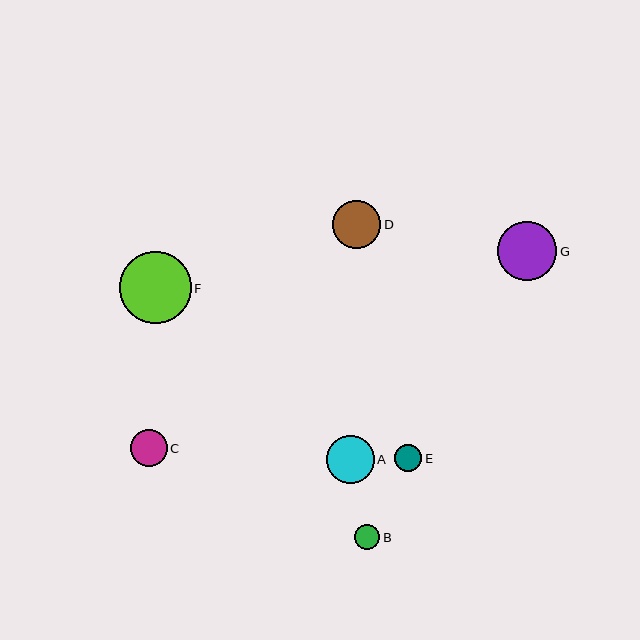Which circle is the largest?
Circle F is the largest with a size of approximately 71 pixels.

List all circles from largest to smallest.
From largest to smallest: F, G, D, A, C, E, B.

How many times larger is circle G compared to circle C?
Circle G is approximately 1.6 times the size of circle C.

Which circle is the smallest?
Circle B is the smallest with a size of approximately 25 pixels.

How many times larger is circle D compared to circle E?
Circle D is approximately 1.8 times the size of circle E.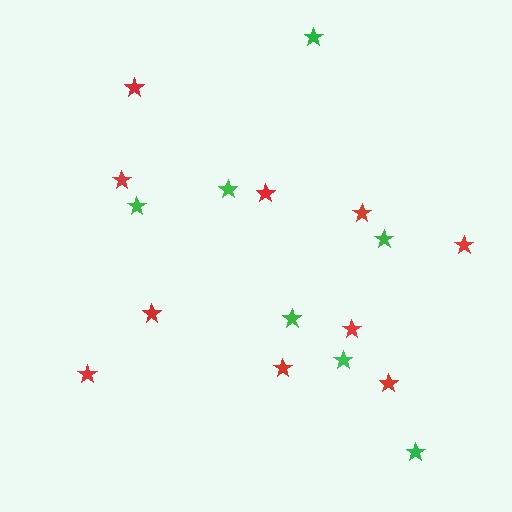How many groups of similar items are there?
There are 2 groups: one group of red stars (10) and one group of green stars (7).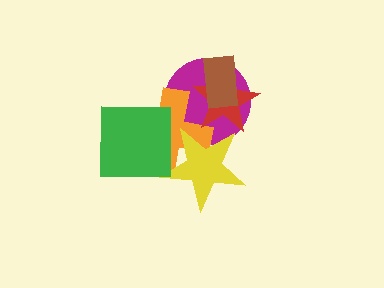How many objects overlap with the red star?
4 objects overlap with the red star.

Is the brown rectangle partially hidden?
No, no other shape covers it.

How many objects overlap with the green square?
1 object overlaps with the green square.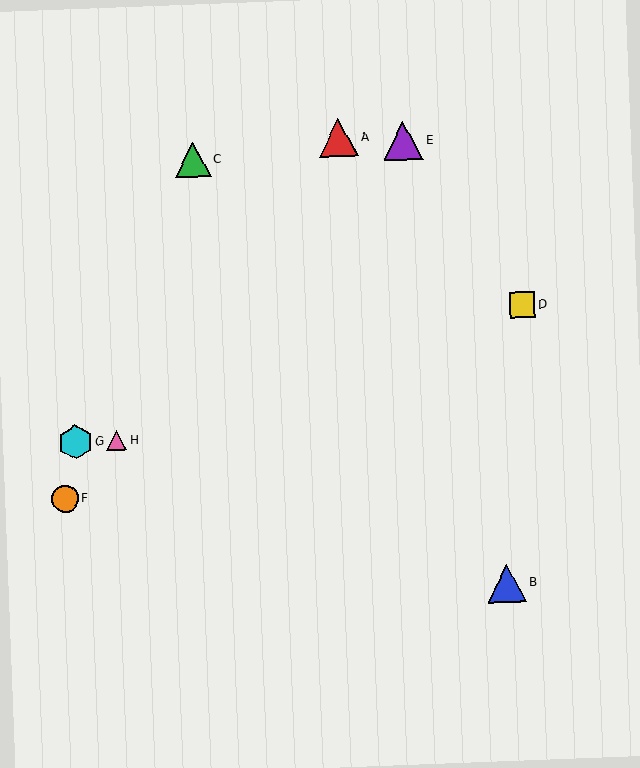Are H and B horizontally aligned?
No, H is at y≈441 and B is at y≈583.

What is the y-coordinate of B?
Object B is at y≈583.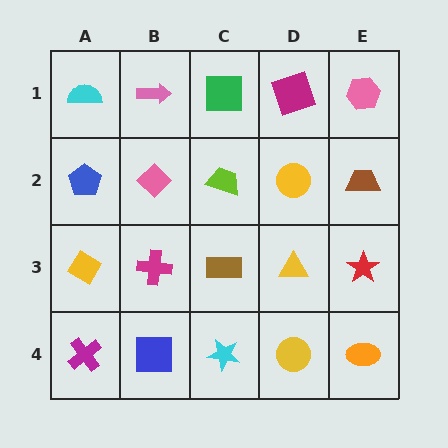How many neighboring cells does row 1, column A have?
2.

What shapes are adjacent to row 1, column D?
A yellow circle (row 2, column D), a green square (row 1, column C), a pink hexagon (row 1, column E).